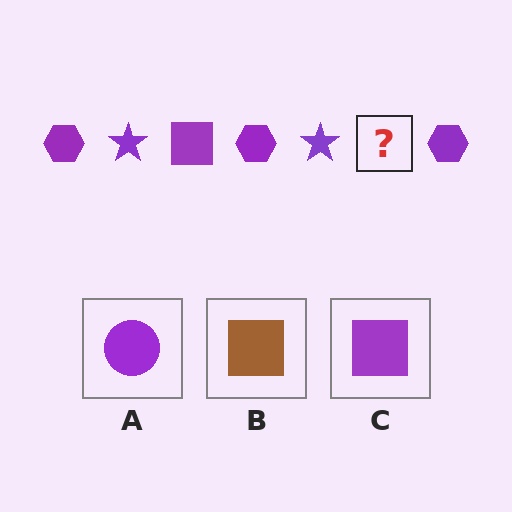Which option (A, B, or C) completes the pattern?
C.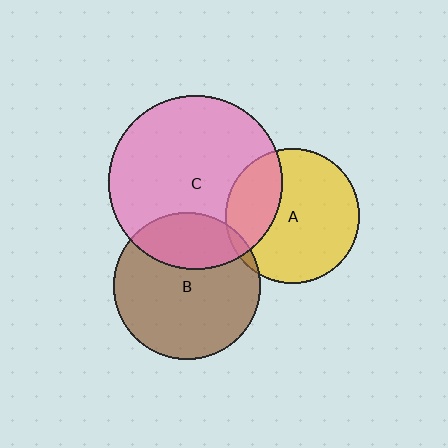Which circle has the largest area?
Circle C (pink).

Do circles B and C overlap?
Yes.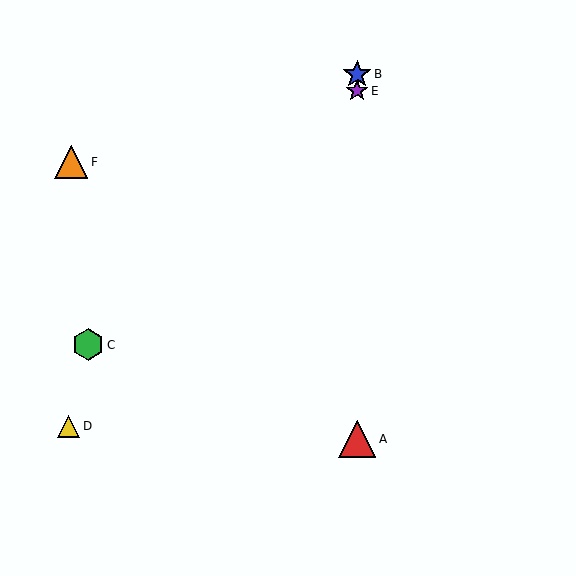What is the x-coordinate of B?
Object B is at x≈357.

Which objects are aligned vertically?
Objects A, B, E are aligned vertically.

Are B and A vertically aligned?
Yes, both are at x≈357.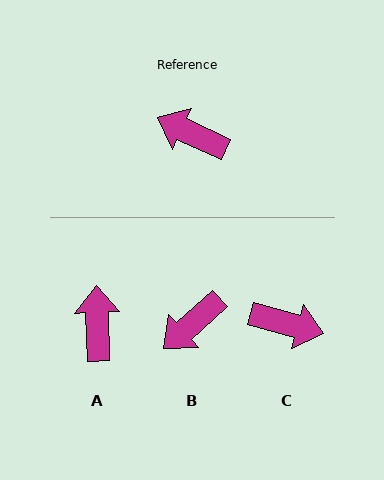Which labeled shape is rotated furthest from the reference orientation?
C, about 170 degrees away.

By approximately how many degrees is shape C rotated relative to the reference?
Approximately 170 degrees clockwise.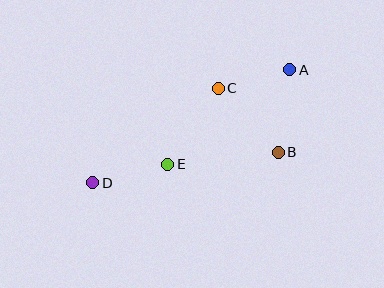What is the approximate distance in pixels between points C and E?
The distance between C and E is approximately 91 pixels.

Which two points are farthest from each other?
Points A and D are farthest from each other.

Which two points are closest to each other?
Points A and C are closest to each other.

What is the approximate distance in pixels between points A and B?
The distance between A and B is approximately 83 pixels.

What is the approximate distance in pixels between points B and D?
The distance between B and D is approximately 188 pixels.